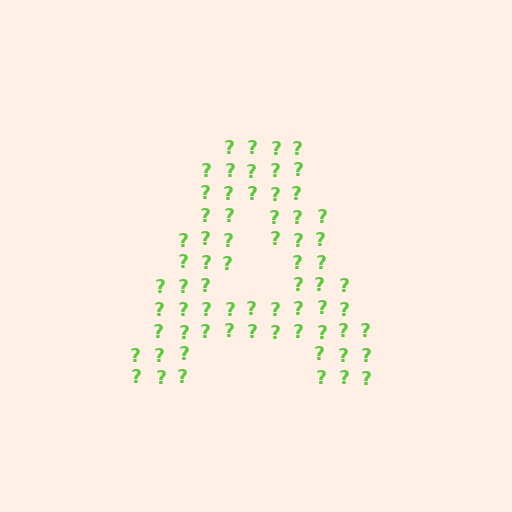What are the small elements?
The small elements are question marks.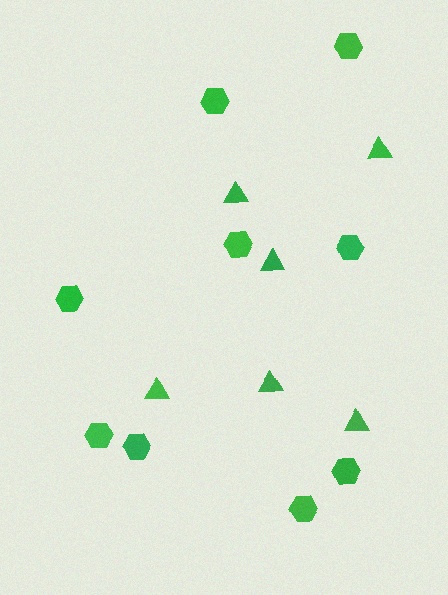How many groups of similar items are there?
There are 2 groups: one group of triangles (6) and one group of hexagons (9).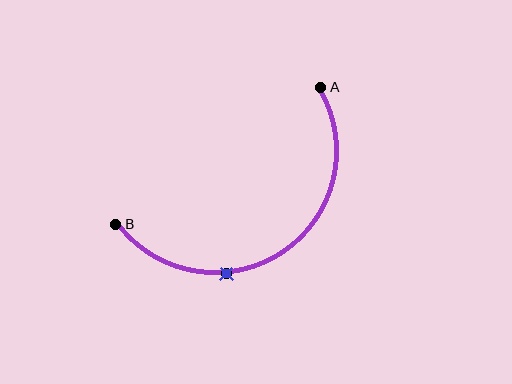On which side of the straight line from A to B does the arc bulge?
The arc bulges below and to the right of the straight line connecting A and B.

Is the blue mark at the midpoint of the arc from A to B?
No. The blue mark lies on the arc but is closer to endpoint B. The arc midpoint would be at the point on the curve equidistant along the arc from both A and B.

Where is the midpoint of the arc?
The arc midpoint is the point on the curve farthest from the straight line joining A and B. It sits below and to the right of that line.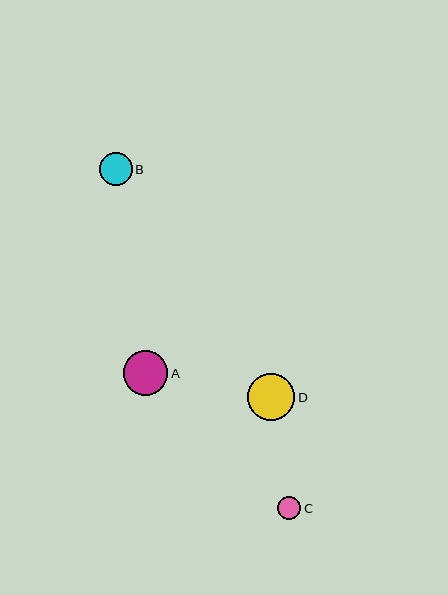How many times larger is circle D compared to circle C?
Circle D is approximately 2.1 times the size of circle C.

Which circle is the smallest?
Circle C is the smallest with a size of approximately 23 pixels.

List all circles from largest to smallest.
From largest to smallest: D, A, B, C.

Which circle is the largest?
Circle D is the largest with a size of approximately 48 pixels.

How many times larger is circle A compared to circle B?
Circle A is approximately 1.4 times the size of circle B.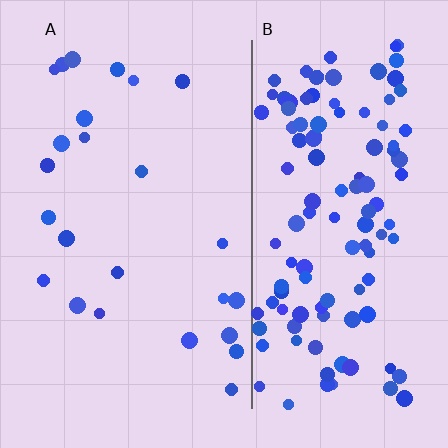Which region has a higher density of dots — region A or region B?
B (the right).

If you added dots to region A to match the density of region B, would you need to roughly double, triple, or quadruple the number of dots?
Approximately quadruple.